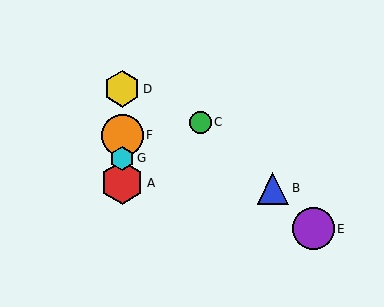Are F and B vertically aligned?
No, F is at x≈122 and B is at x≈273.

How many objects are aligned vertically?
4 objects (A, D, F, G) are aligned vertically.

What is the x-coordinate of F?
Object F is at x≈122.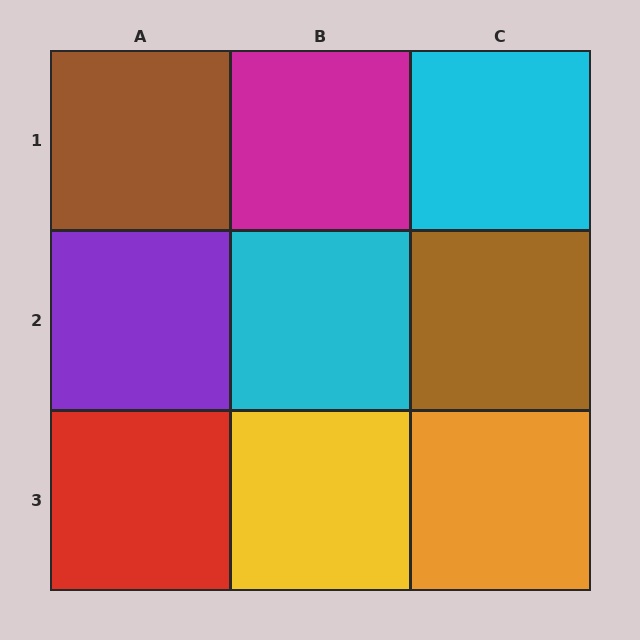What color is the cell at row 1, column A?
Brown.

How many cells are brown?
2 cells are brown.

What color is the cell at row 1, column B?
Magenta.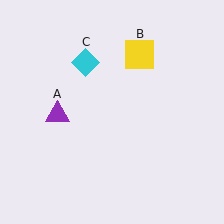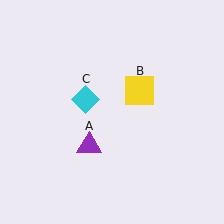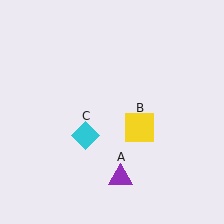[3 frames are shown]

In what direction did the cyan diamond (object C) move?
The cyan diamond (object C) moved down.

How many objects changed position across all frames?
3 objects changed position: purple triangle (object A), yellow square (object B), cyan diamond (object C).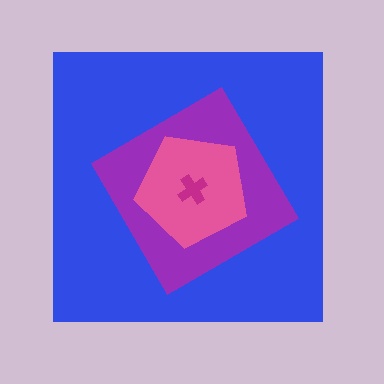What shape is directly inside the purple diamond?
The pink pentagon.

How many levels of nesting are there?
4.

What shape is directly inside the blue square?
The purple diamond.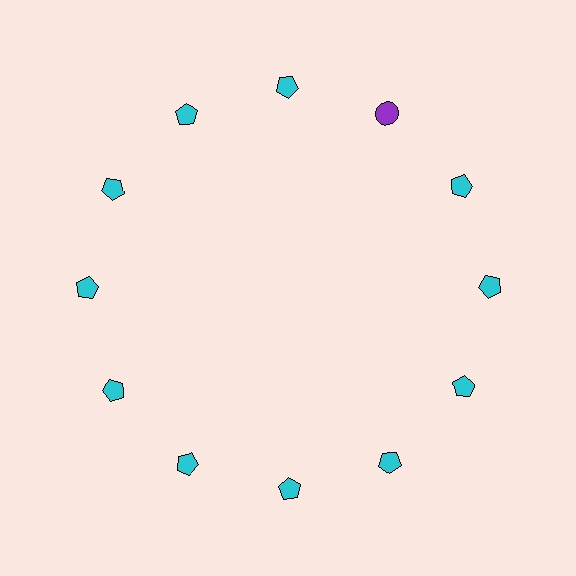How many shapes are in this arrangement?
There are 12 shapes arranged in a ring pattern.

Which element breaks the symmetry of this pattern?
The purple circle at roughly the 1 o'clock position breaks the symmetry. All other shapes are cyan pentagons.